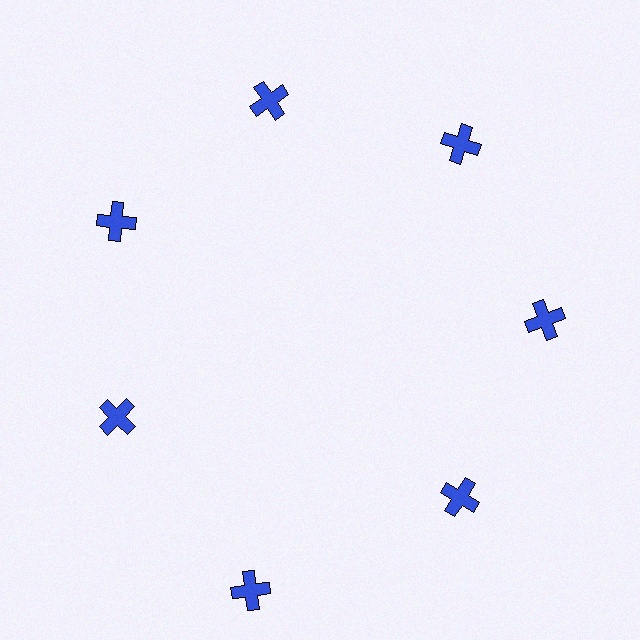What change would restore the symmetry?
The symmetry would be restored by moving it inward, back onto the ring so that all 7 crosses sit at equal angles and equal distance from the center.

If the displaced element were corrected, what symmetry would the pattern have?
It would have 7-fold rotational symmetry — the pattern would map onto itself every 51 degrees.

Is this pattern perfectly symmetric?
No. The 7 blue crosses are arranged in a ring, but one element near the 6 o'clock position is pushed outward from the center, breaking the 7-fold rotational symmetry.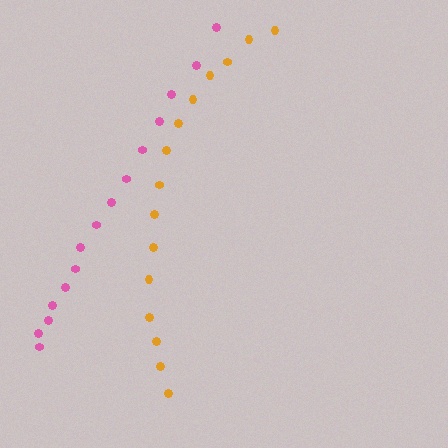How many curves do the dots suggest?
There are 2 distinct paths.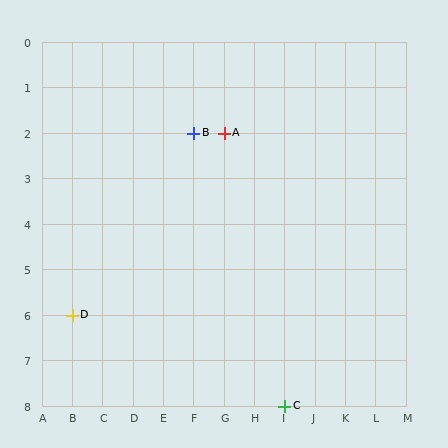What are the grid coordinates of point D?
Point D is at grid coordinates (B, 6).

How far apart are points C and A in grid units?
Points C and A are 2 columns and 6 rows apart (about 6.3 grid units diagonally).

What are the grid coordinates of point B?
Point B is at grid coordinates (F, 2).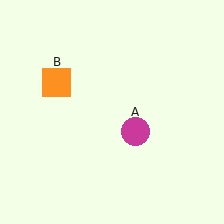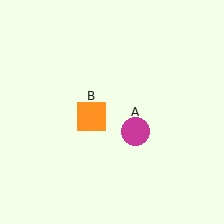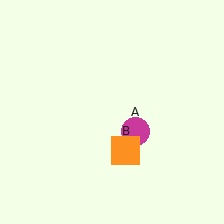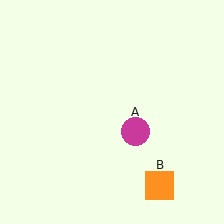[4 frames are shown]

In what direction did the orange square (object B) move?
The orange square (object B) moved down and to the right.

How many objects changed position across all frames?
1 object changed position: orange square (object B).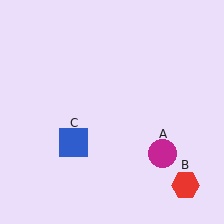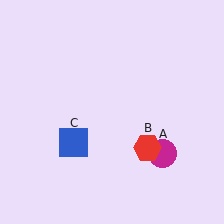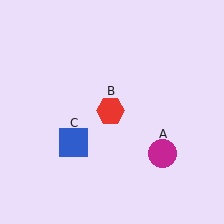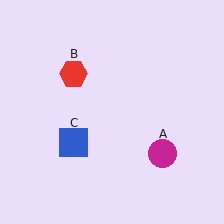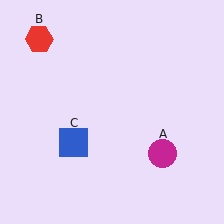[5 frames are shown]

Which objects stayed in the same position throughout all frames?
Magenta circle (object A) and blue square (object C) remained stationary.